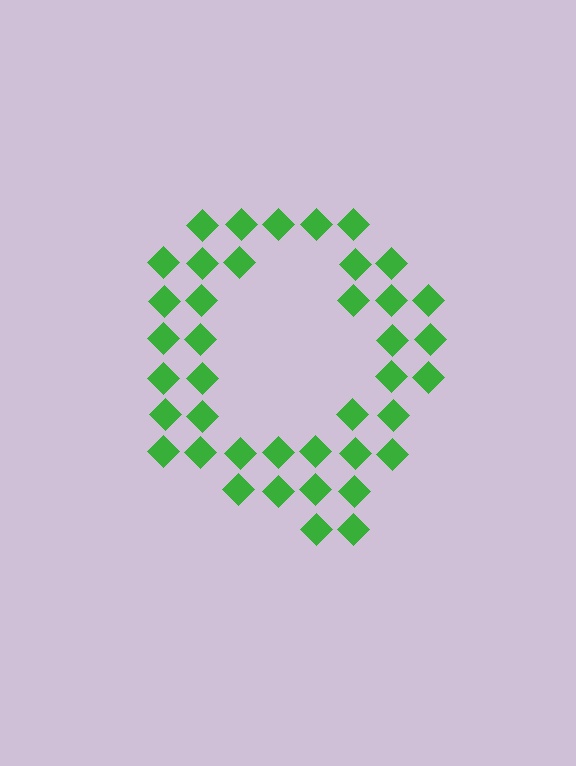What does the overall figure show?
The overall figure shows the letter Q.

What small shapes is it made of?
It is made of small diamonds.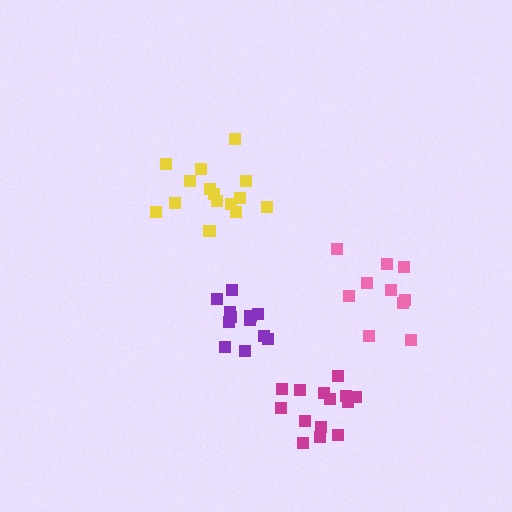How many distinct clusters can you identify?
There are 4 distinct clusters.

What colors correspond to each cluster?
The clusters are colored: magenta, pink, yellow, purple.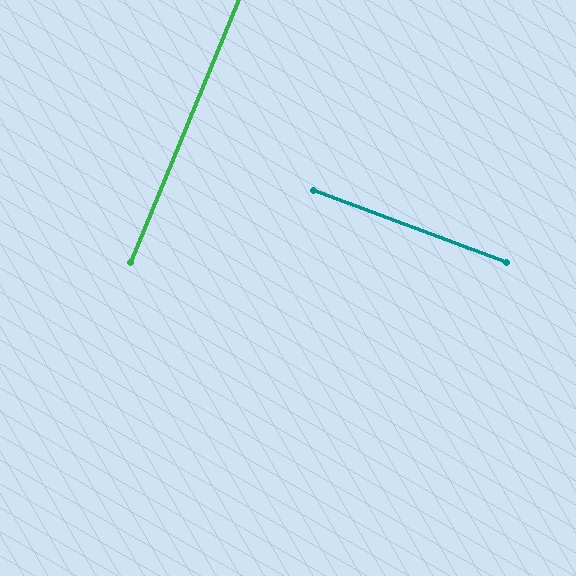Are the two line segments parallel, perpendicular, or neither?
Perpendicular — they meet at approximately 88°.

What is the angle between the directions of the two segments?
Approximately 88 degrees.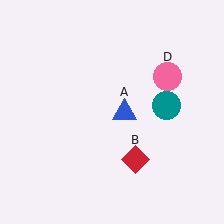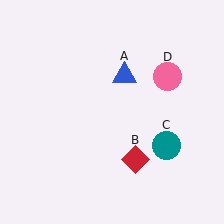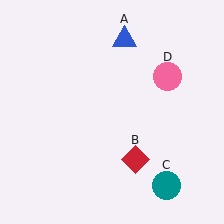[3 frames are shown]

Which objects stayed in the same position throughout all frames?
Red diamond (object B) and pink circle (object D) remained stationary.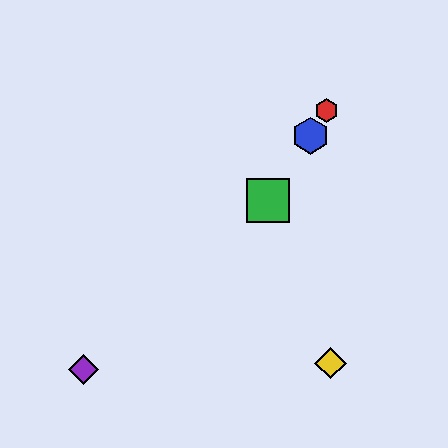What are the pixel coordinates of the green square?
The green square is at (268, 201).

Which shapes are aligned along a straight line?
The red hexagon, the blue hexagon, the green square are aligned along a straight line.